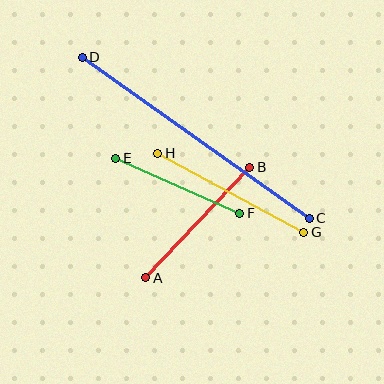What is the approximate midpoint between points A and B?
The midpoint is at approximately (198, 223) pixels.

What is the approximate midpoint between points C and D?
The midpoint is at approximately (196, 138) pixels.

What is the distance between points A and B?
The distance is approximately 152 pixels.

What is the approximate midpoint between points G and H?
The midpoint is at approximately (231, 193) pixels.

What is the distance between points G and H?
The distance is approximately 166 pixels.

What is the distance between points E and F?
The distance is approximately 136 pixels.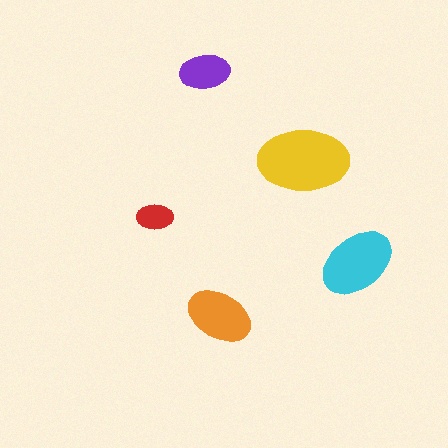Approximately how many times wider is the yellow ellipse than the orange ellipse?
About 1.5 times wider.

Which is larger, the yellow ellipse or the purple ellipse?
The yellow one.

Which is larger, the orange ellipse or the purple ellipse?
The orange one.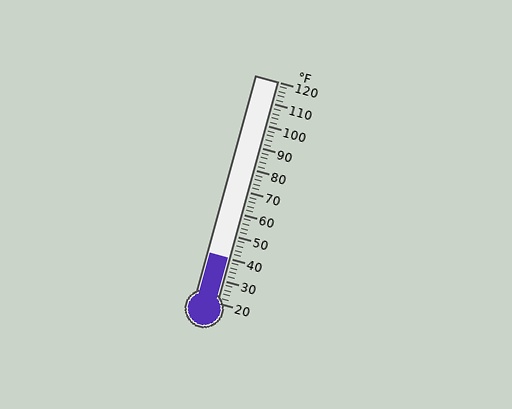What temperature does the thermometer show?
The thermometer shows approximately 40°F.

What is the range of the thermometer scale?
The thermometer scale ranges from 20°F to 120°F.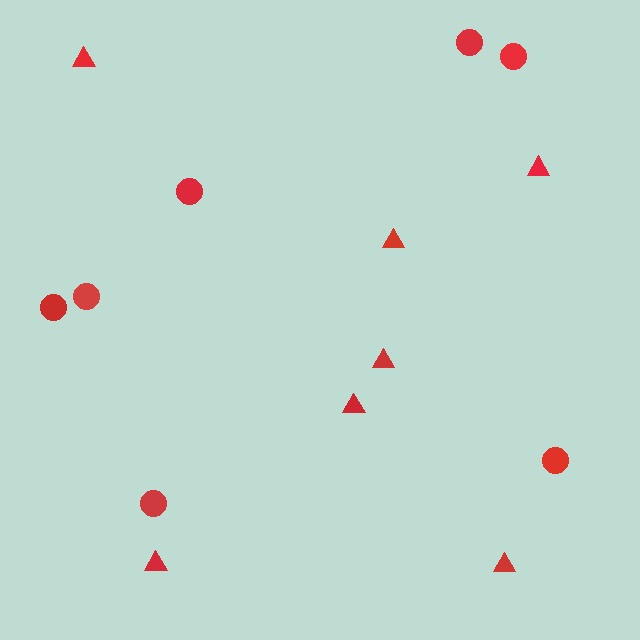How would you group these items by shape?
There are 2 groups: one group of circles (7) and one group of triangles (7).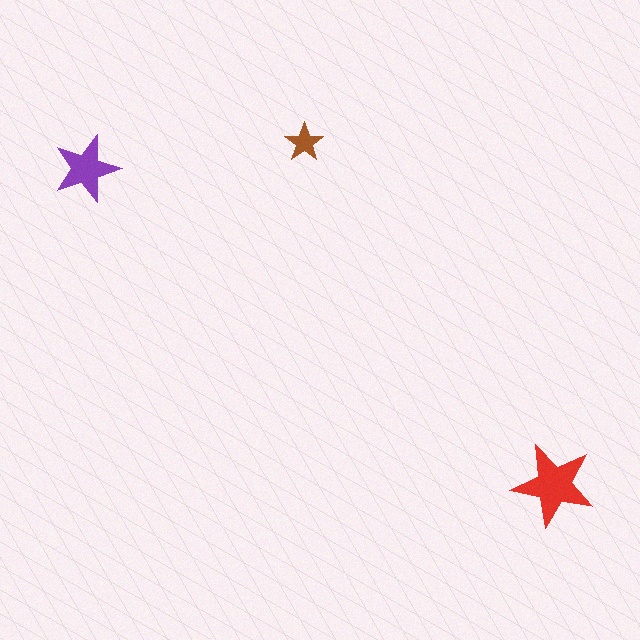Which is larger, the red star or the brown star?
The red one.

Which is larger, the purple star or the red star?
The red one.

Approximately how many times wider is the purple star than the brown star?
About 1.5 times wider.